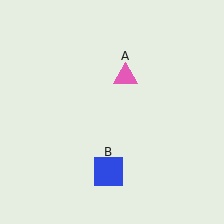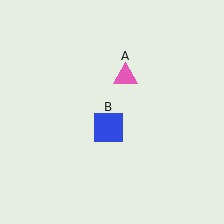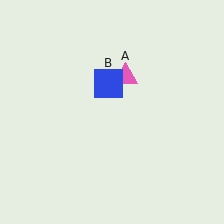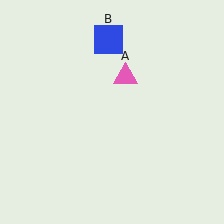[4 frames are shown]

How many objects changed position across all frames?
1 object changed position: blue square (object B).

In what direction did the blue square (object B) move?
The blue square (object B) moved up.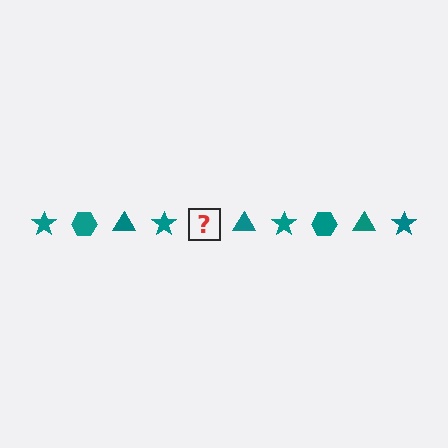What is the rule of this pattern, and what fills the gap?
The rule is that the pattern cycles through star, hexagon, triangle shapes in teal. The gap should be filled with a teal hexagon.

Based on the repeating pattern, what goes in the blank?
The blank should be a teal hexagon.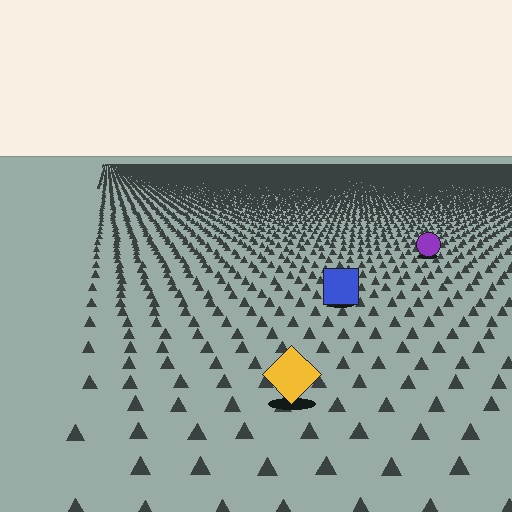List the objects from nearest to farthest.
From nearest to farthest: the yellow diamond, the blue square, the purple circle.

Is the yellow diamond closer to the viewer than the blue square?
Yes. The yellow diamond is closer — you can tell from the texture gradient: the ground texture is coarser near it.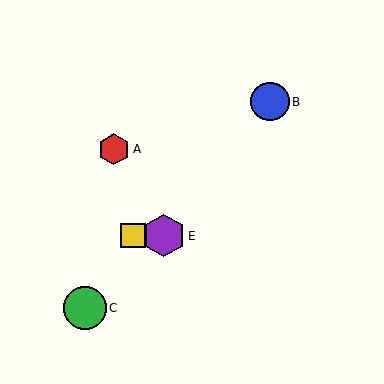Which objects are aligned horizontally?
Objects D, E are aligned horizontally.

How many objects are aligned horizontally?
2 objects (D, E) are aligned horizontally.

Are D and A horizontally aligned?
No, D is at y≈236 and A is at y≈149.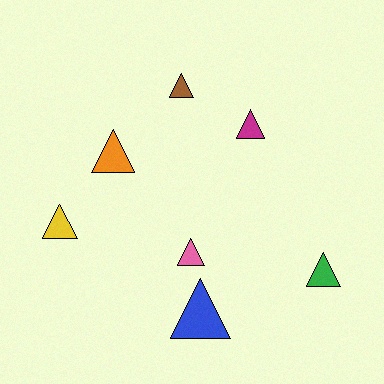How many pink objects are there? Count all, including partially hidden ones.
There is 1 pink object.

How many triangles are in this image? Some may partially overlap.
There are 7 triangles.